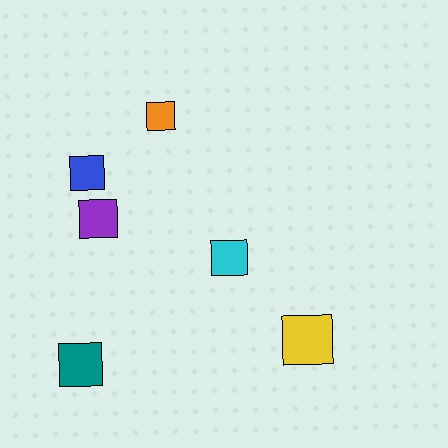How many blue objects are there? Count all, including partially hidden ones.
There is 1 blue object.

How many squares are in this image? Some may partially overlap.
There are 6 squares.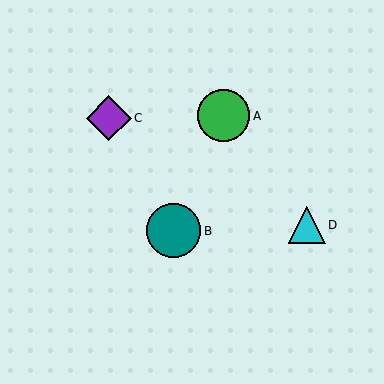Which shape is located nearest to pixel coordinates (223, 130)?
The green circle (labeled A) at (224, 116) is nearest to that location.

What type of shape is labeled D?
Shape D is a cyan triangle.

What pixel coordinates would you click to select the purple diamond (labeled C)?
Click at (109, 118) to select the purple diamond C.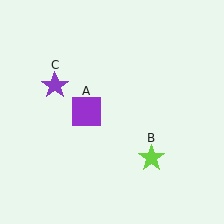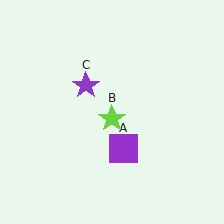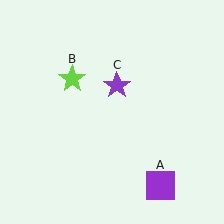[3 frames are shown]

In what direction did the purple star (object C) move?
The purple star (object C) moved right.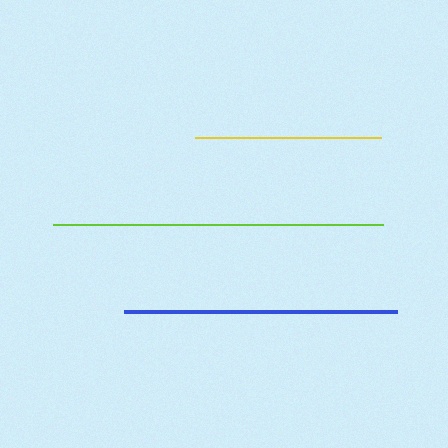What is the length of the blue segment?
The blue segment is approximately 273 pixels long.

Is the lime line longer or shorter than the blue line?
The lime line is longer than the blue line.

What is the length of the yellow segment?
The yellow segment is approximately 186 pixels long.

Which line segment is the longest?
The lime line is the longest at approximately 330 pixels.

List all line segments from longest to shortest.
From longest to shortest: lime, blue, yellow.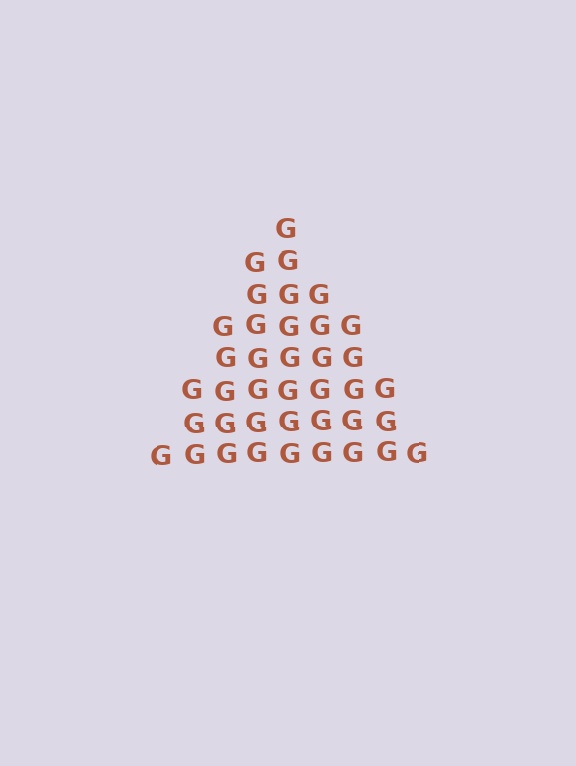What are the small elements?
The small elements are letter G's.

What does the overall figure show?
The overall figure shows a triangle.